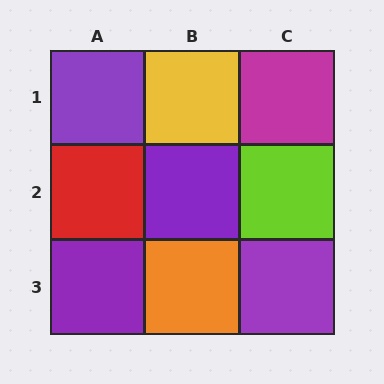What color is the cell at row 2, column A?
Red.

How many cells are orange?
1 cell is orange.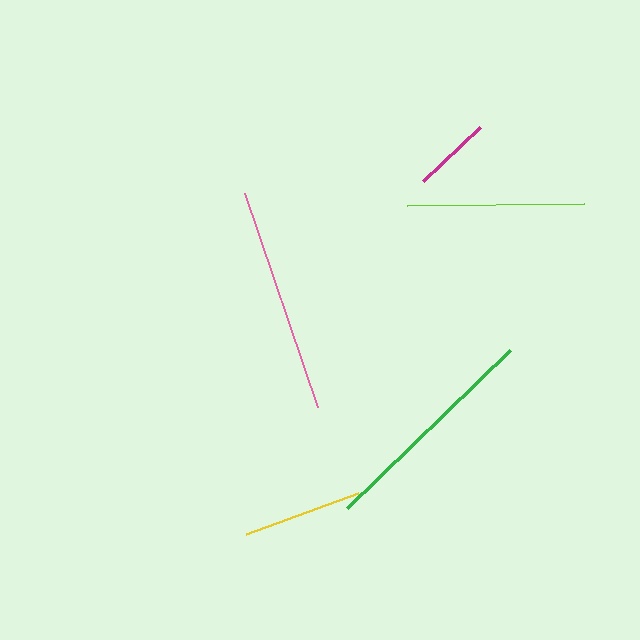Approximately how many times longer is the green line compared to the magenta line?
The green line is approximately 2.9 times the length of the magenta line.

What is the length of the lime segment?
The lime segment is approximately 177 pixels long.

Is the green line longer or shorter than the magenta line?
The green line is longer than the magenta line.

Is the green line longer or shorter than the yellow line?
The green line is longer than the yellow line.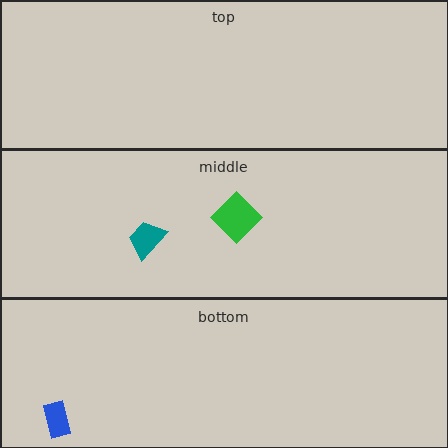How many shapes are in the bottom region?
1.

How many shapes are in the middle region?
2.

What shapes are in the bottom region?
The blue rectangle.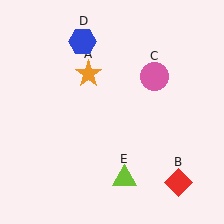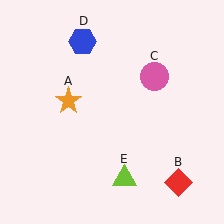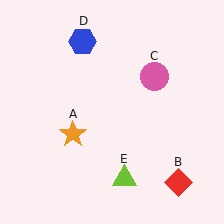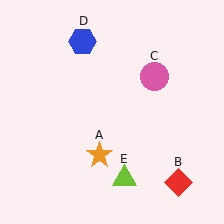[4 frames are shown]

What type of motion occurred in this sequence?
The orange star (object A) rotated counterclockwise around the center of the scene.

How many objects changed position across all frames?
1 object changed position: orange star (object A).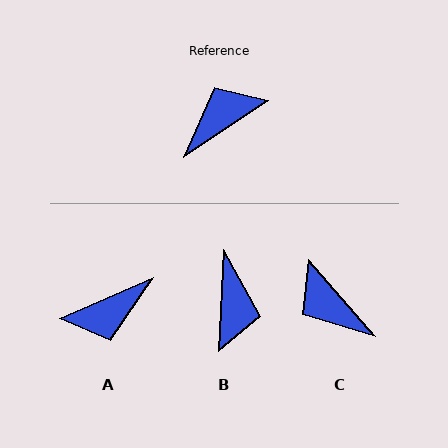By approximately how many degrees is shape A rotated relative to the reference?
Approximately 169 degrees counter-clockwise.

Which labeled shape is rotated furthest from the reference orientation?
A, about 169 degrees away.